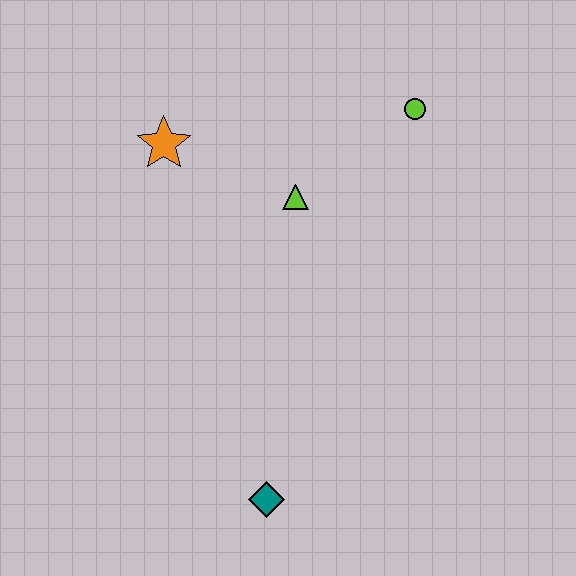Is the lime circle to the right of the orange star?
Yes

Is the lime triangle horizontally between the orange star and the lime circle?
Yes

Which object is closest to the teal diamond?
The lime triangle is closest to the teal diamond.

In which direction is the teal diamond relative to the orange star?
The teal diamond is below the orange star.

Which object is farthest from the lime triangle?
The teal diamond is farthest from the lime triangle.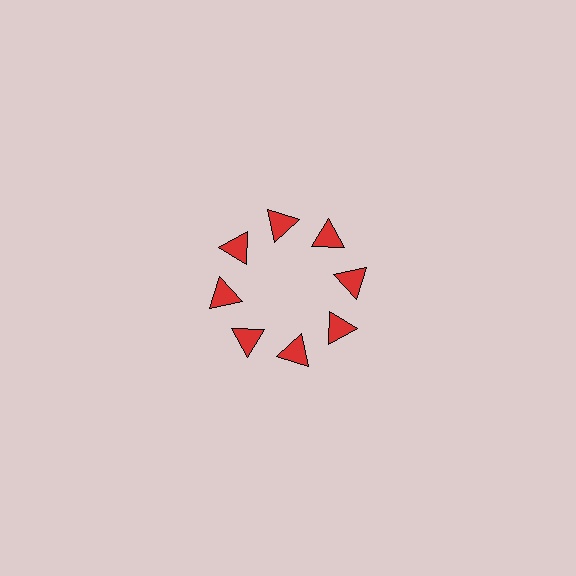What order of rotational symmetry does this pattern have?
This pattern has 8-fold rotational symmetry.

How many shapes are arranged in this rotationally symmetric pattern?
There are 8 shapes, arranged in 8 groups of 1.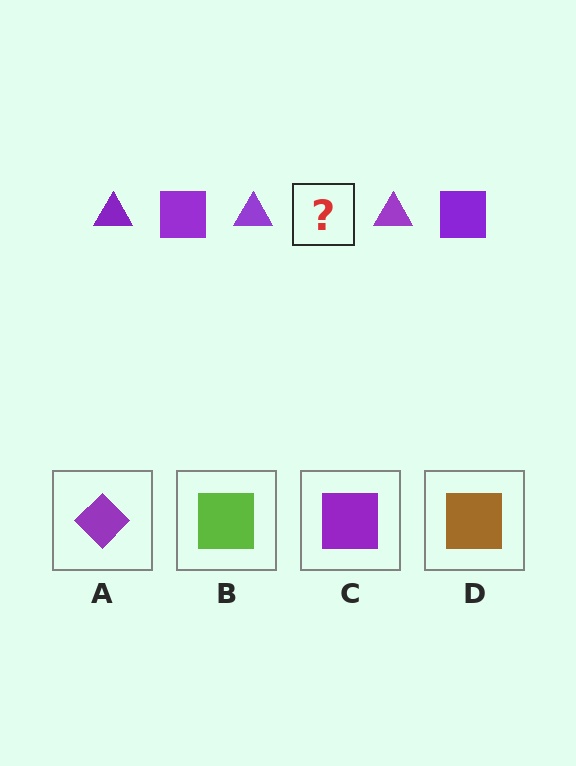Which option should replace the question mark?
Option C.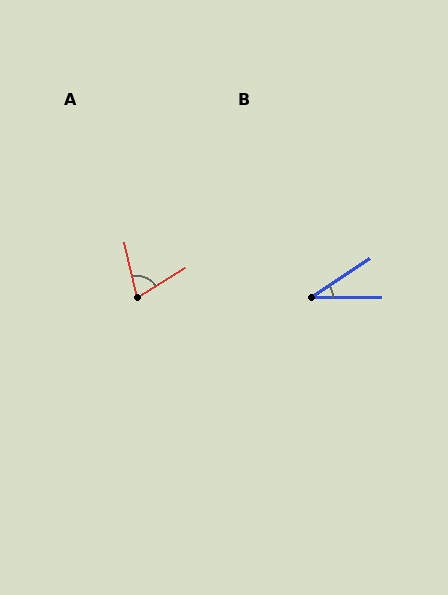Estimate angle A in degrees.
Approximately 71 degrees.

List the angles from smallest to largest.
B (34°), A (71°).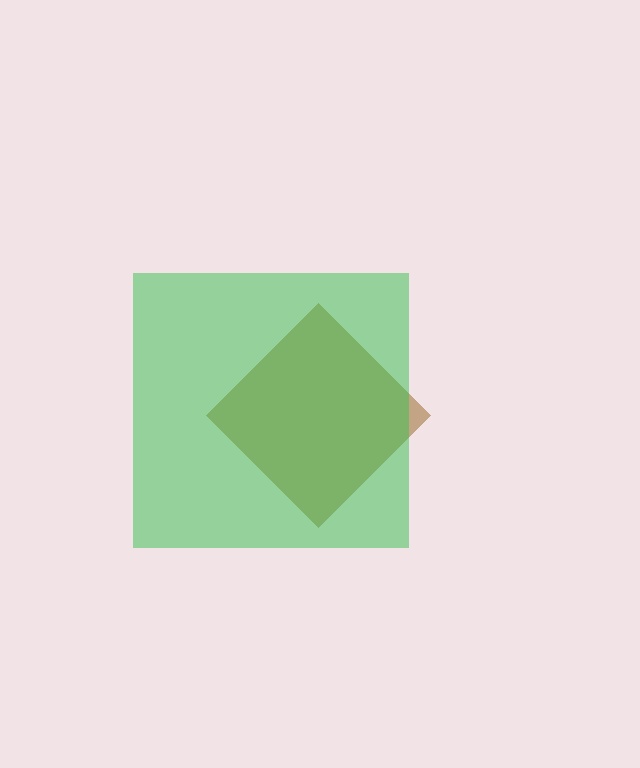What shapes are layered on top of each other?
The layered shapes are: a brown diamond, a green square.